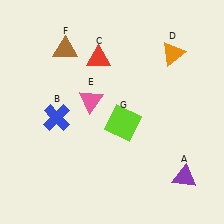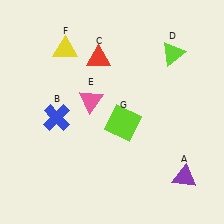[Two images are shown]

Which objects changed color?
D changed from orange to lime. F changed from brown to yellow.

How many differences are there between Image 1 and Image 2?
There are 2 differences between the two images.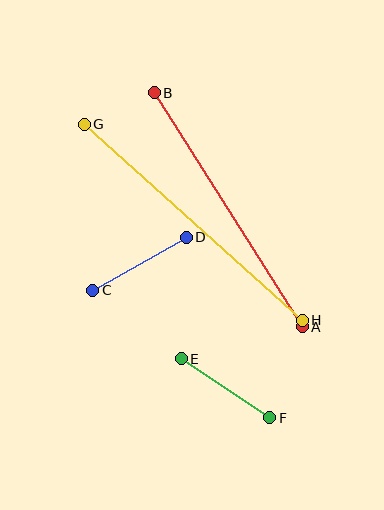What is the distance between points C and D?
The distance is approximately 107 pixels.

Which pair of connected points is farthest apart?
Points G and H are farthest apart.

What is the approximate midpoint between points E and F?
The midpoint is at approximately (226, 388) pixels.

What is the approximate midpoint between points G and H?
The midpoint is at approximately (193, 222) pixels.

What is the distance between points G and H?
The distance is approximately 293 pixels.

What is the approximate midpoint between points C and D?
The midpoint is at approximately (140, 264) pixels.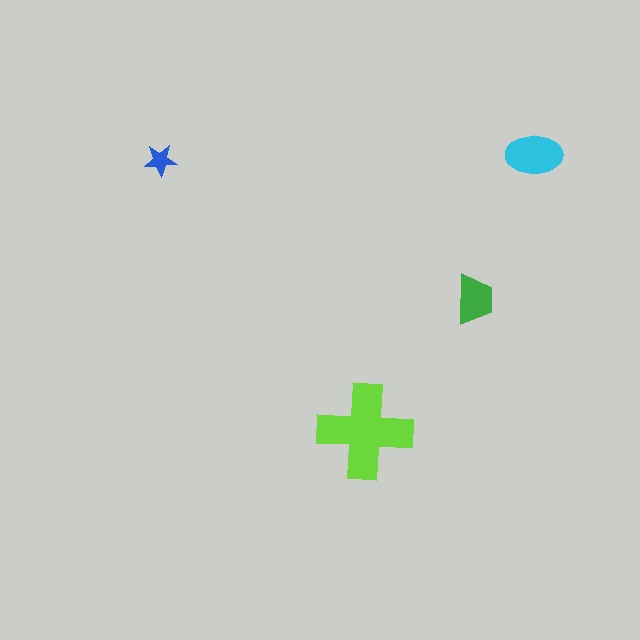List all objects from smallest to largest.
The blue star, the green trapezoid, the cyan ellipse, the lime cross.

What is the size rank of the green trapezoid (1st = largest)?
3rd.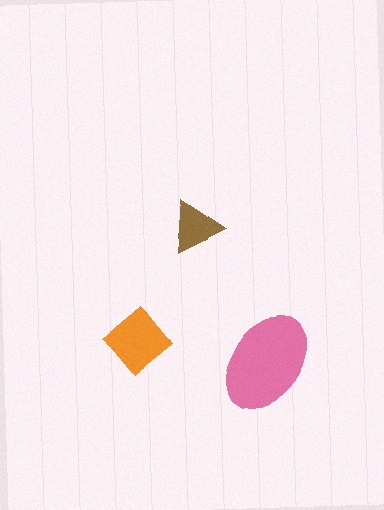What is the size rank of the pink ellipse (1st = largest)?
1st.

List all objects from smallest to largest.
The brown triangle, the orange diamond, the pink ellipse.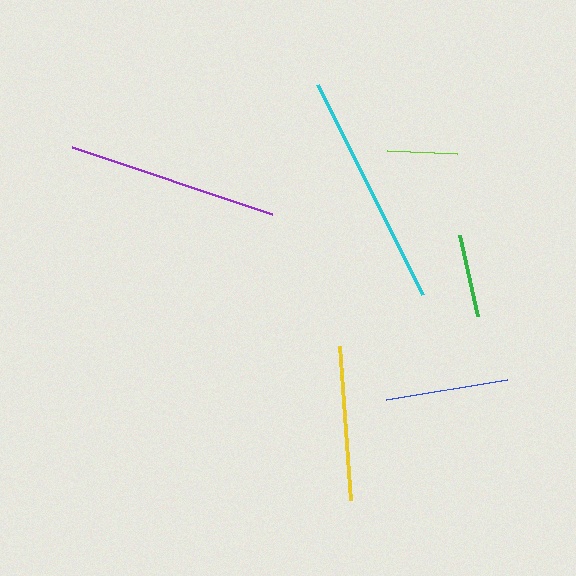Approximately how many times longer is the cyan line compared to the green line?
The cyan line is approximately 2.8 times the length of the green line.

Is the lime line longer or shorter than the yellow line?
The yellow line is longer than the lime line.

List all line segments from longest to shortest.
From longest to shortest: cyan, purple, yellow, blue, green, lime.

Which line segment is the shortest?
The lime line is the shortest at approximately 70 pixels.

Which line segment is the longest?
The cyan line is the longest at approximately 235 pixels.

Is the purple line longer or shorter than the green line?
The purple line is longer than the green line.